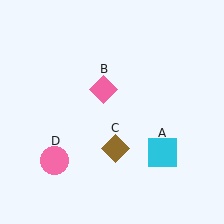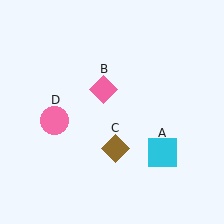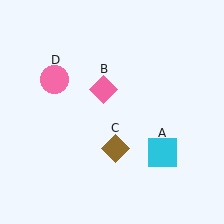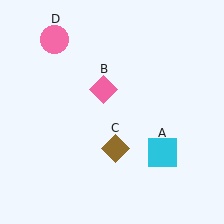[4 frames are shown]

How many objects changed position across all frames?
1 object changed position: pink circle (object D).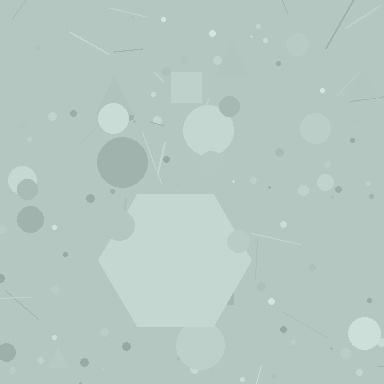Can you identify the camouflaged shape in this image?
The camouflaged shape is a hexagon.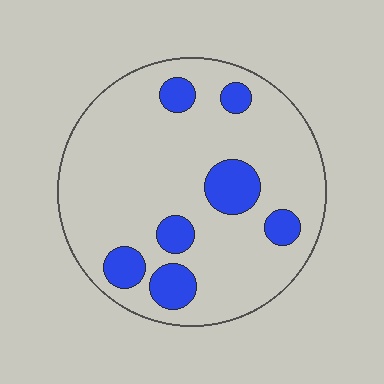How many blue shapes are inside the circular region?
7.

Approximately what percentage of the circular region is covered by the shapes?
Approximately 15%.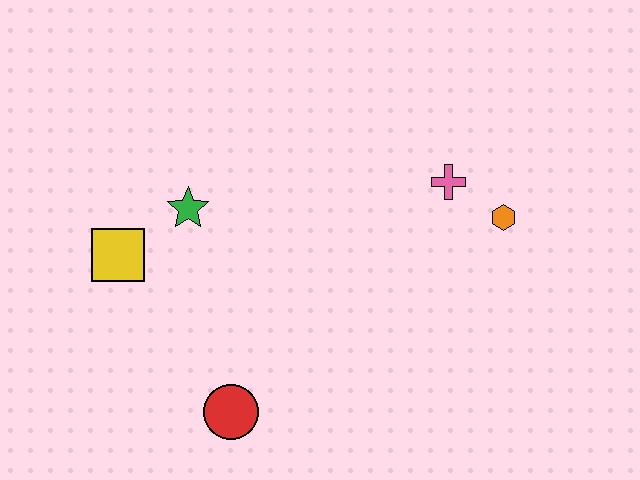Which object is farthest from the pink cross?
The yellow square is farthest from the pink cross.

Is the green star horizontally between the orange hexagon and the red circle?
No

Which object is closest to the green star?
The yellow square is closest to the green star.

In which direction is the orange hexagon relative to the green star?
The orange hexagon is to the right of the green star.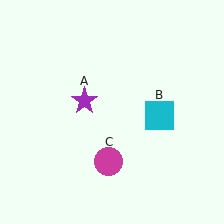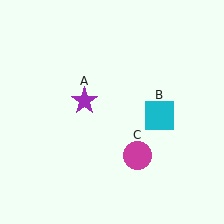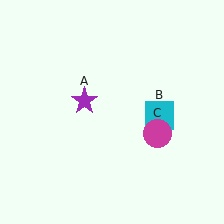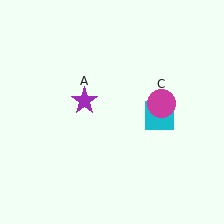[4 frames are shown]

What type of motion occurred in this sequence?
The magenta circle (object C) rotated counterclockwise around the center of the scene.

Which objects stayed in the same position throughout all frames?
Purple star (object A) and cyan square (object B) remained stationary.